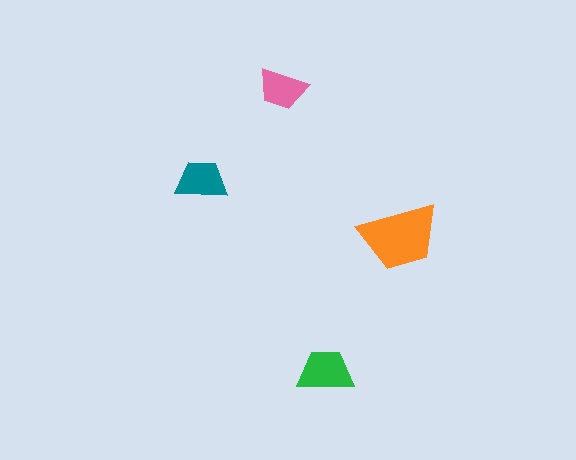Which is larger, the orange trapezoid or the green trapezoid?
The orange one.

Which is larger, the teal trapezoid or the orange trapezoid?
The orange one.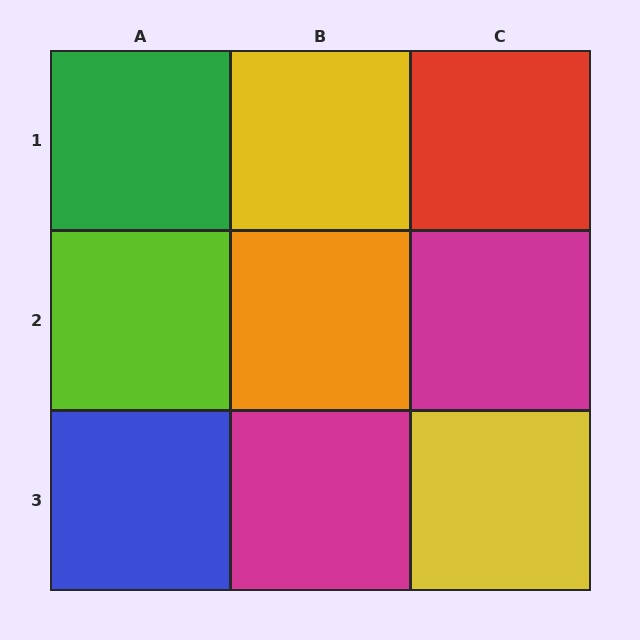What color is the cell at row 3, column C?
Yellow.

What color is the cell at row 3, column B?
Magenta.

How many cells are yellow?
2 cells are yellow.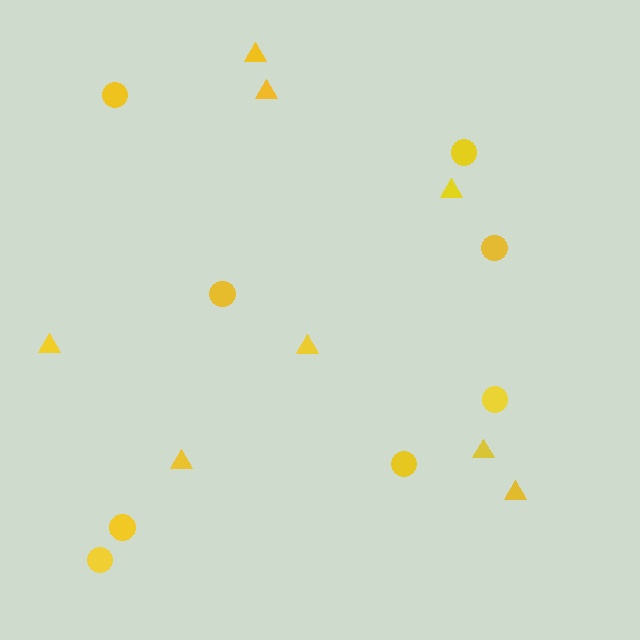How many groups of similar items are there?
There are 2 groups: one group of triangles (8) and one group of circles (8).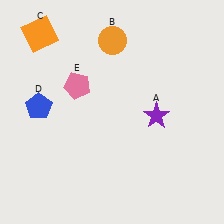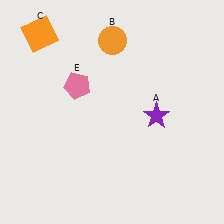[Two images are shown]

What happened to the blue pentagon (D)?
The blue pentagon (D) was removed in Image 2. It was in the top-left area of Image 1.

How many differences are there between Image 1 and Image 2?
There is 1 difference between the two images.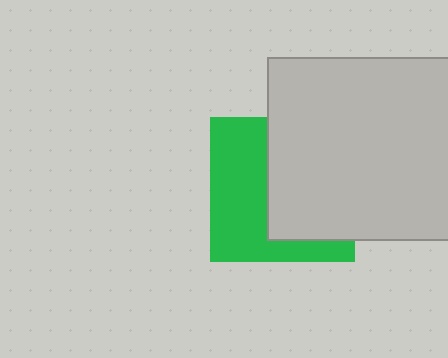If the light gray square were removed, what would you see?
You would see the complete green square.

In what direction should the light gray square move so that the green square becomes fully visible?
The light gray square should move right. That is the shortest direction to clear the overlap and leave the green square fully visible.